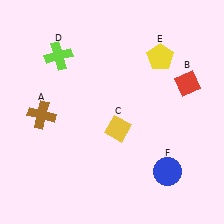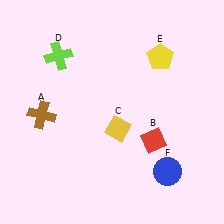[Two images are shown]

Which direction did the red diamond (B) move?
The red diamond (B) moved down.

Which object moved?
The red diamond (B) moved down.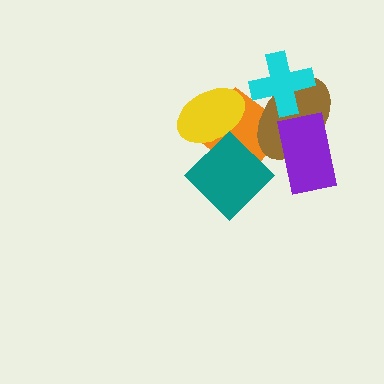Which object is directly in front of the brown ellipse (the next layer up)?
The purple rectangle is directly in front of the brown ellipse.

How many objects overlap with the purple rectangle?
2 objects overlap with the purple rectangle.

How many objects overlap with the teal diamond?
2 objects overlap with the teal diamond.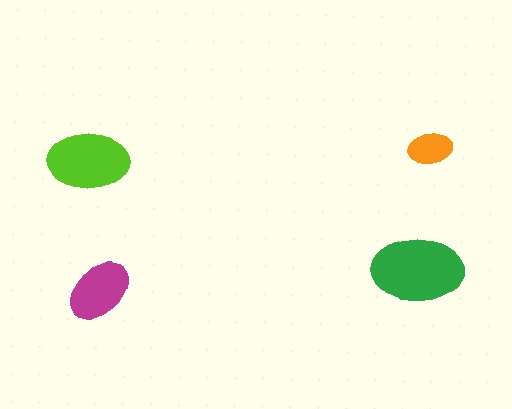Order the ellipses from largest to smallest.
the green one, the lime one, the magenta one, the orange one.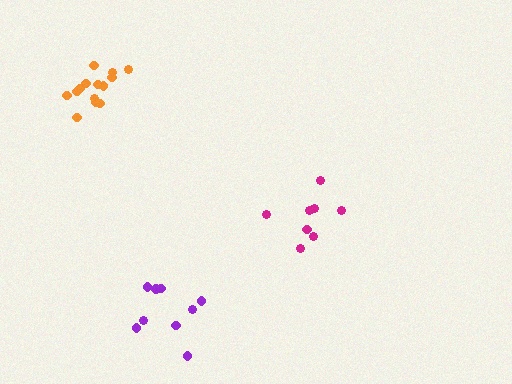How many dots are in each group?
Group 1: 14 dots, Group 2: 8 dots, Group 3: 9 dots (31 total).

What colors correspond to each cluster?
The clusters are colored: orange, magenta, purple.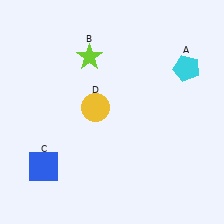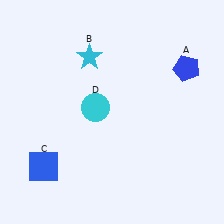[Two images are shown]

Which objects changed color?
A changed from cyan to blue. B changed from lime to cyan. D changed from yellow to cyan.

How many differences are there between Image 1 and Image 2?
There are 3 differences between the two images.